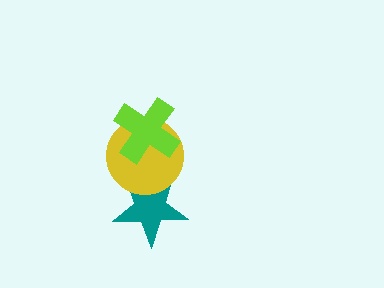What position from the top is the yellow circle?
The yellow circle is 2nd from the top.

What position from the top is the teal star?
The teal star is 3rd from the top.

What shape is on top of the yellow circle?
The lime cross is on top of the yellow circle.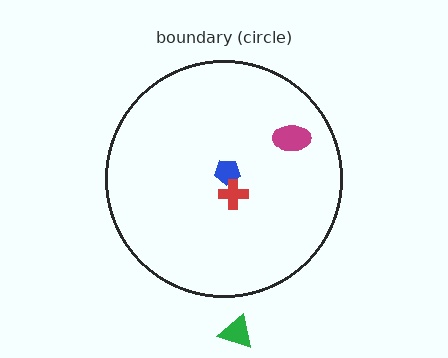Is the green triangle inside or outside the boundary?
Outside.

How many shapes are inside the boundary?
3 inside, 1 outside.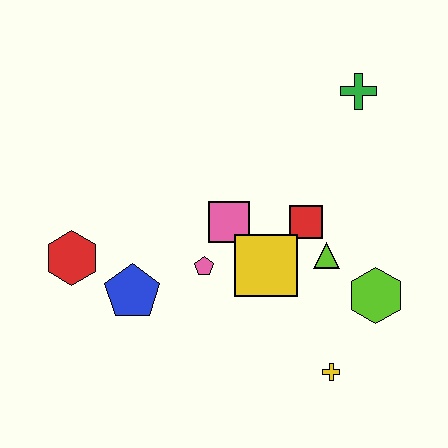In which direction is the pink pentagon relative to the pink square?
The pink pentagon is below the pink square.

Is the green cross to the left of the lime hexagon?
Yes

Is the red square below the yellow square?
No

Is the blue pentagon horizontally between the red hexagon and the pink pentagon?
Yes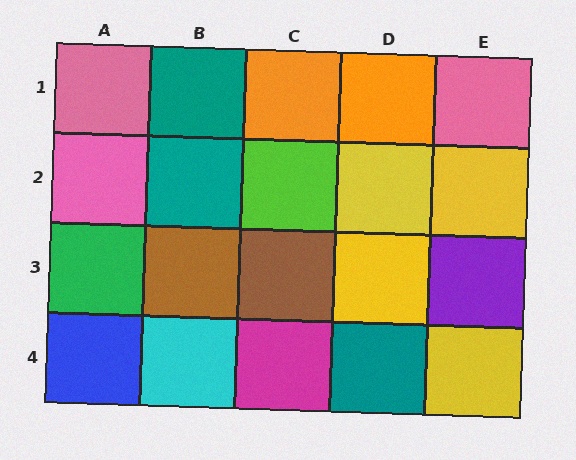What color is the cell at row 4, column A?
Blue.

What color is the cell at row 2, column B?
Teal.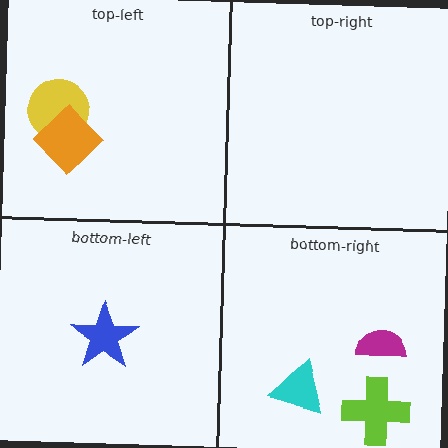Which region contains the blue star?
The bottom-left region.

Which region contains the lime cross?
The bottom-right region.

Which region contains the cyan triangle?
The bottom-right region.